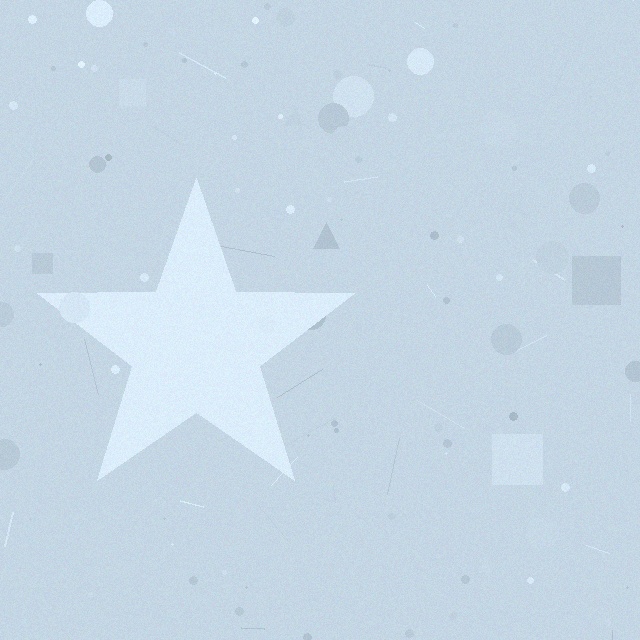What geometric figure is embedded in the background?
A star is embedded in the background.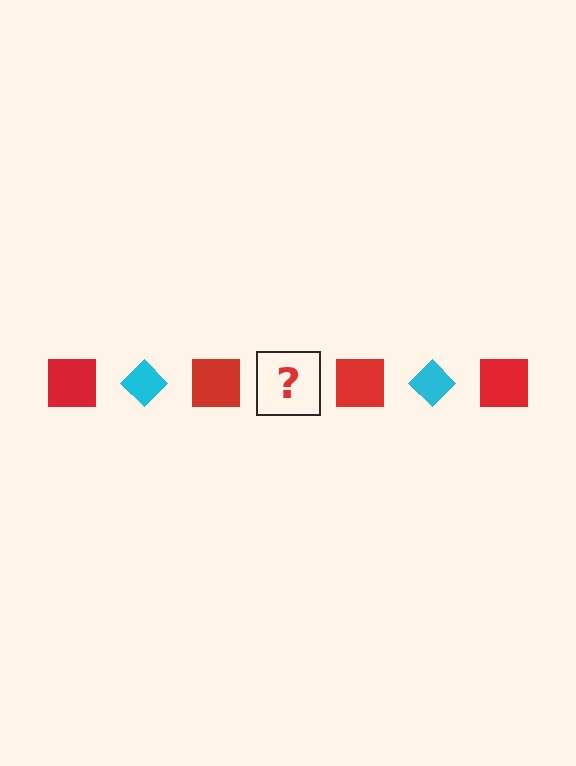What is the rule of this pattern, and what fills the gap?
The rule is that the pattern alternates between red square and cyan diamond. The gap should be filled with a cyan diamond.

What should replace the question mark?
The question mark should be replaced with a cyan diamond.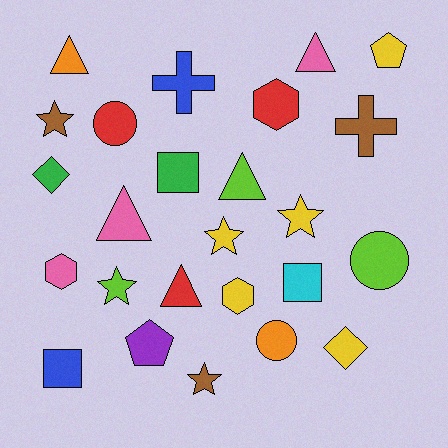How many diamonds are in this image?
There are 2 diamonds.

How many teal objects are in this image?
There are no teal objects.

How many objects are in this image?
There are 25 objects.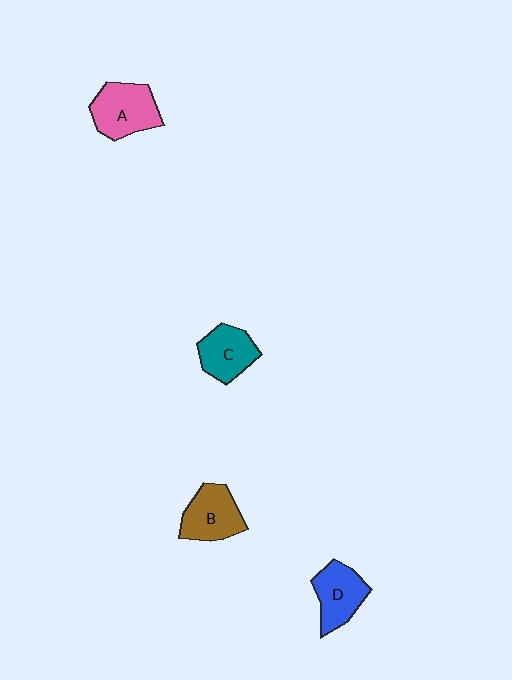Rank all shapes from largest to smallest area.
From largest to smallest: A (pink), B (brown), D (blue), C (teal).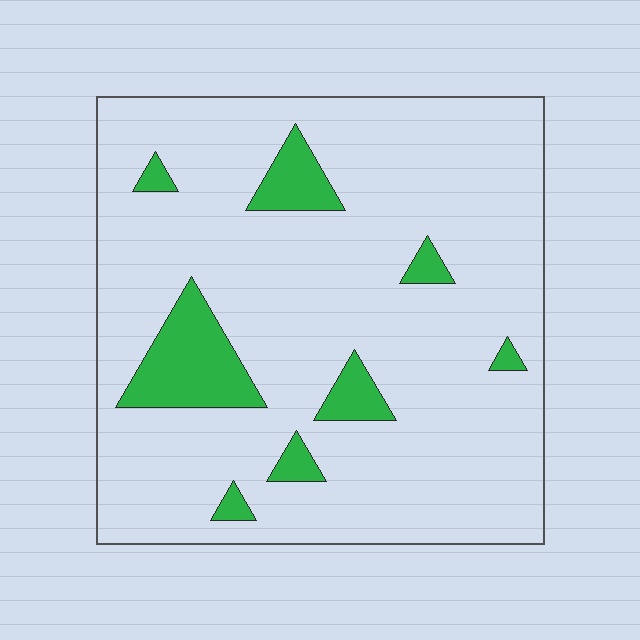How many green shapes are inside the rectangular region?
8.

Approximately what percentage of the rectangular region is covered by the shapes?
Approximately 10%.